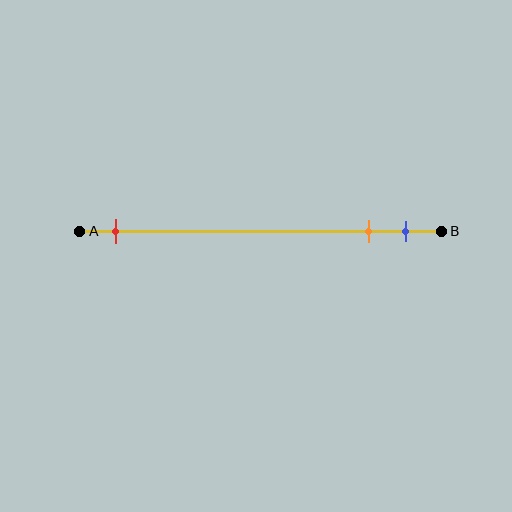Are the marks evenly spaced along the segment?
No, the marks are not evenly spaced.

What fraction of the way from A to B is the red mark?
The red mark is approximately 10% (0.1) of the way from A to B.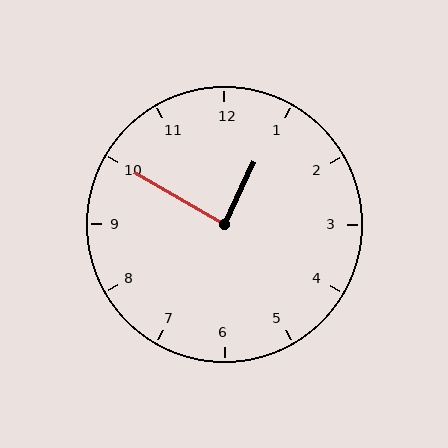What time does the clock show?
12:50.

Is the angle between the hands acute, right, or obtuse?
It is right.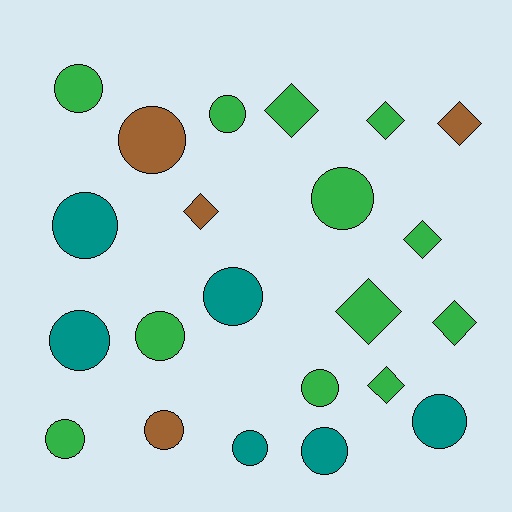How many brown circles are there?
There are 2 brown circles.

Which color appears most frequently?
Green, with 12 objects.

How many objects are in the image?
There are 22 objects.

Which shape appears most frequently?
Circle, with 14 objects.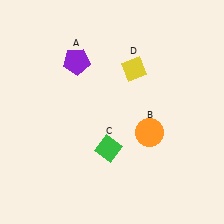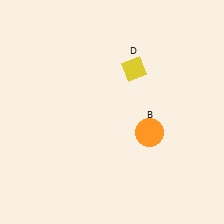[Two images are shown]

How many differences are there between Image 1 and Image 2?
There are 2 differences between the two images.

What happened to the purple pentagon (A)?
The purple pentagon (A) was removed in Image 2. It was in the top-left area of Image 1.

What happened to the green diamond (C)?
The green diamond (C) was removed in Image 2. It was in the bottom-left area of Image 1.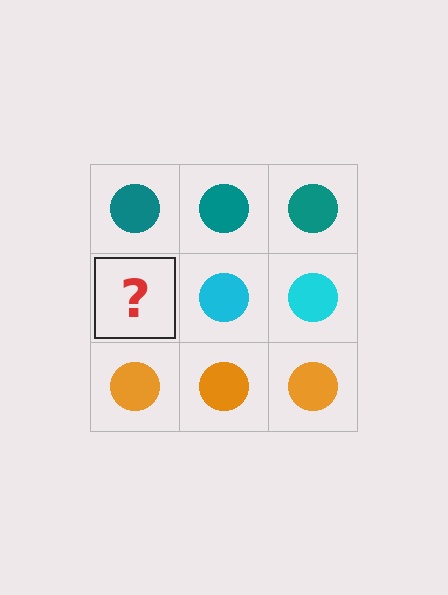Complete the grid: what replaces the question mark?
The question mark should be replaced with a cyan circle.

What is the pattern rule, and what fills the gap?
The rule is that each row has a consistent color. The gap should be filled with a cyan circle.